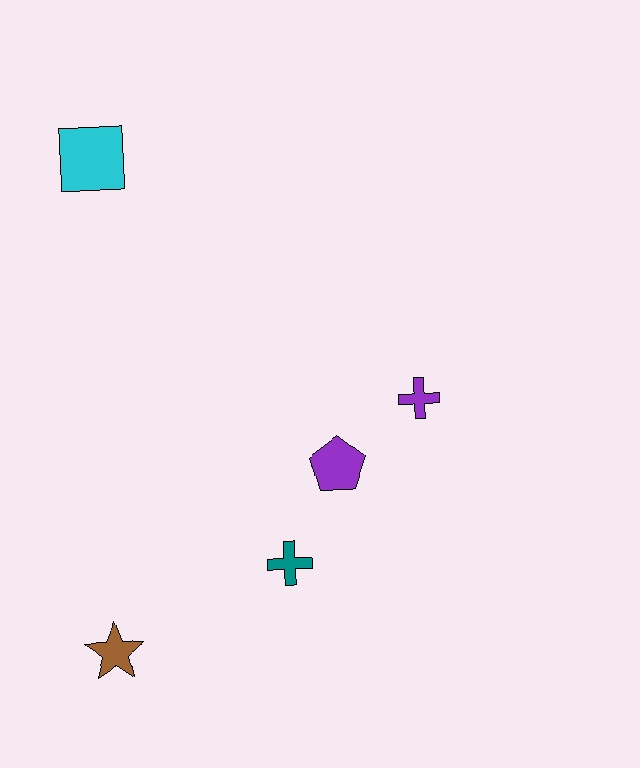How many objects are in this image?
There are 5 objects.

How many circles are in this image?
There are no circles.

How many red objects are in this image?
There are no red objects.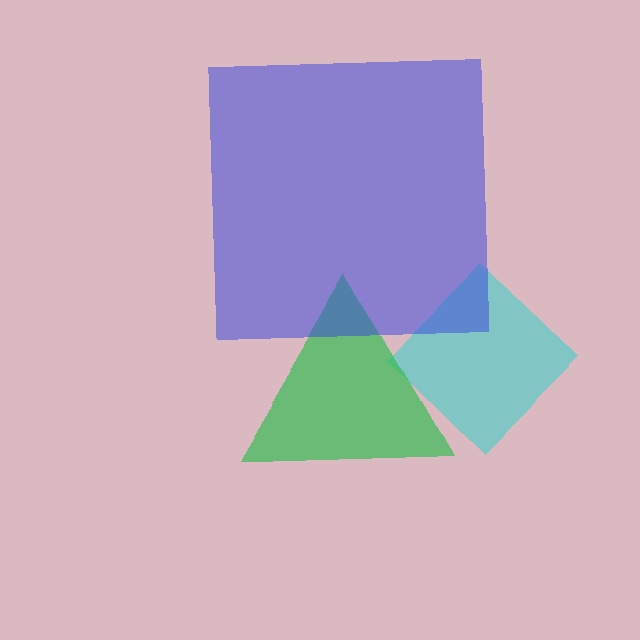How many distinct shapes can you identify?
There are 3 distinct shapes: a cyan diamond, a green triangle, a blue square.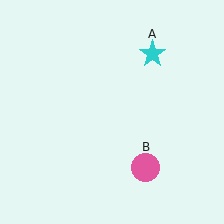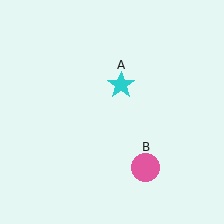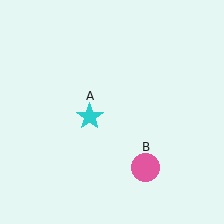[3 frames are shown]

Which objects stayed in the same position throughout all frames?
Pink circle (object B) remained stationary.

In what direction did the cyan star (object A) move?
The cyan star (object A) moved down and to the left.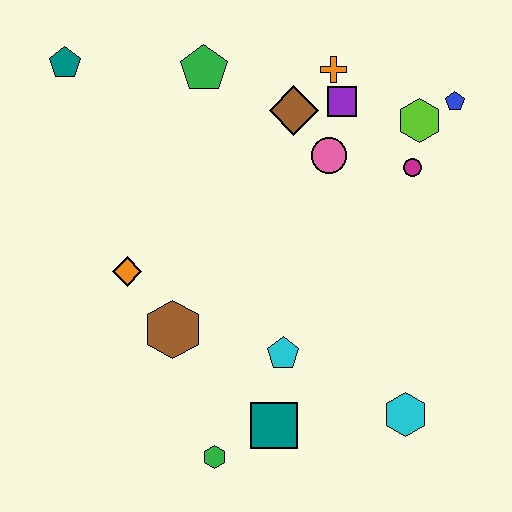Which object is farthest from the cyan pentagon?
The teal pentagon is farthest from the cyan pentagon.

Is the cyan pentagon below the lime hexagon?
Yes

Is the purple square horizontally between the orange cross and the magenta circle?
Yes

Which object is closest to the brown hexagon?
The orange diamond is closest to the brown hexagon.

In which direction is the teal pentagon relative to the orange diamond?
The teal pentagon is above the orange diamond.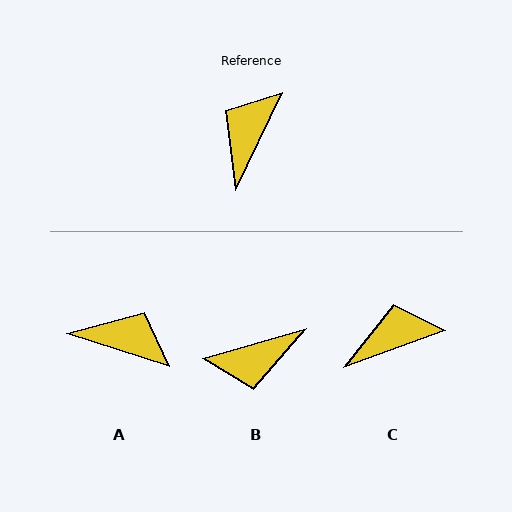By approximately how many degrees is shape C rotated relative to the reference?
Approximately 45 degrees clockwise.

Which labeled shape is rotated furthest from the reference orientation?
B, about 131 degrees away.